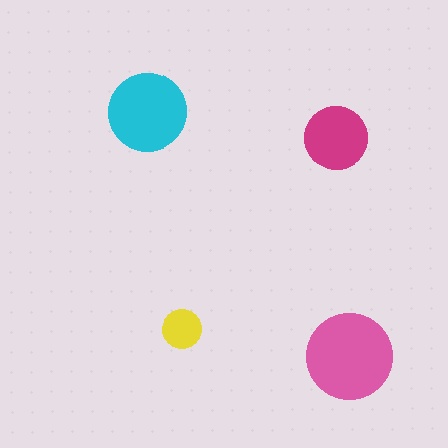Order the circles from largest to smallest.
the pink one, the cyan one, the magenta one, the yellow one.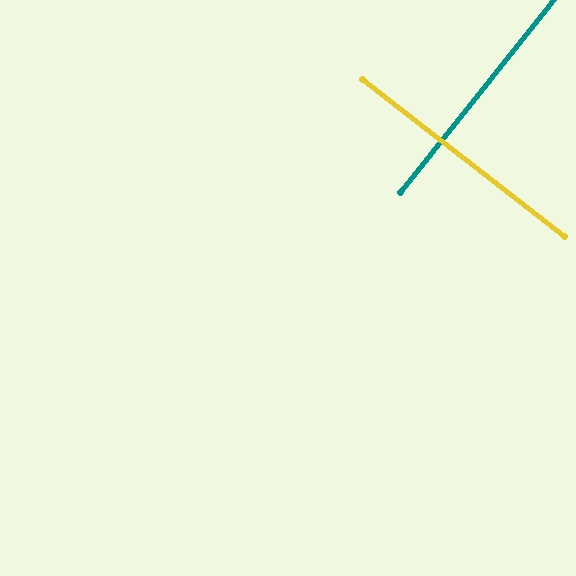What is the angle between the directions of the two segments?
Approximately 89 degrees.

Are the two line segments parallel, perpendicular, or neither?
Perpendicular — they meet at approximately 89°.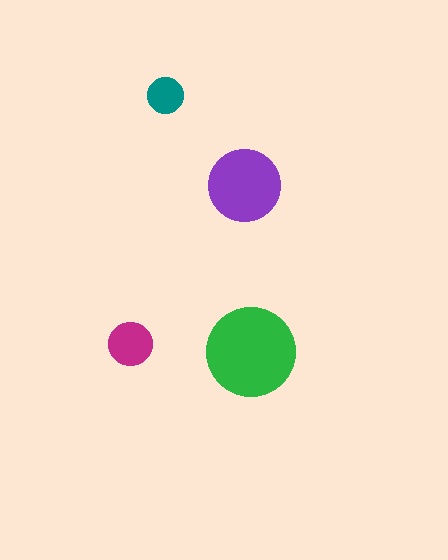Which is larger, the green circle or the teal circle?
The green one.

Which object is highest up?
The teal circle is topmost.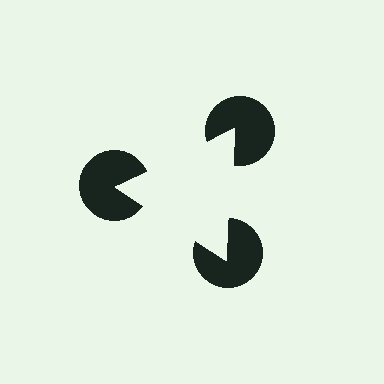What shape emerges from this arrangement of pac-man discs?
An illusory triangle — its edges are inferred from the aligned wedge cuts in the pac-man discs, not physically drawn.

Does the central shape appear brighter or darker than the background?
It typically appears slightly brighter than the background, even though no actual brightness change is drawn.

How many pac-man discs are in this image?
There are 3 — one at each vertex of the illusory triangle.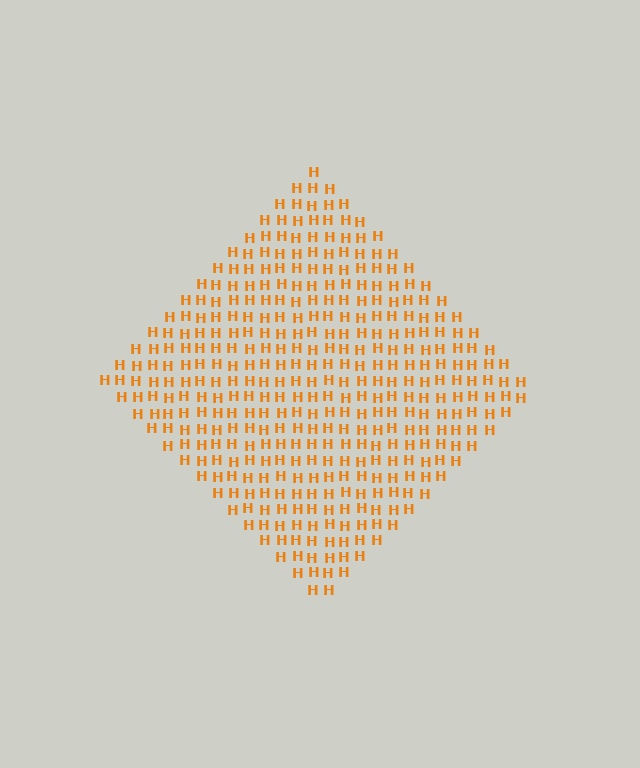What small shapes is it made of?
It is made of small letter H's.